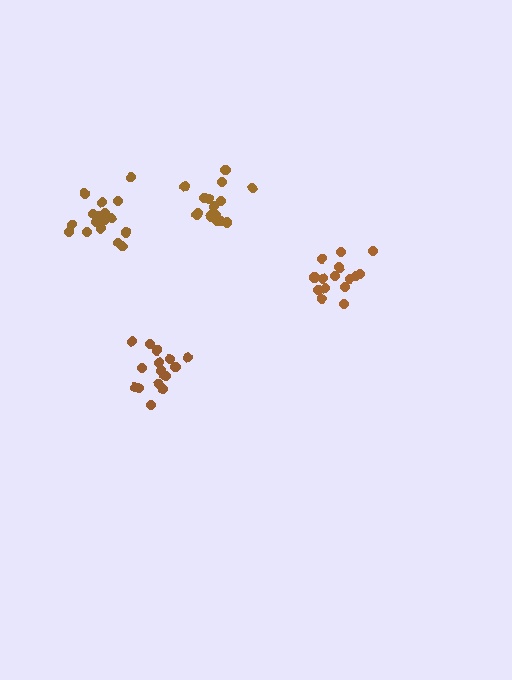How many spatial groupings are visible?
There are 4 spatial groupings.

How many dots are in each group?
Group 1: 15 dots, Group 2: 19 dots, Group 3: 16 dots, Group 4: 16 dots (66 total).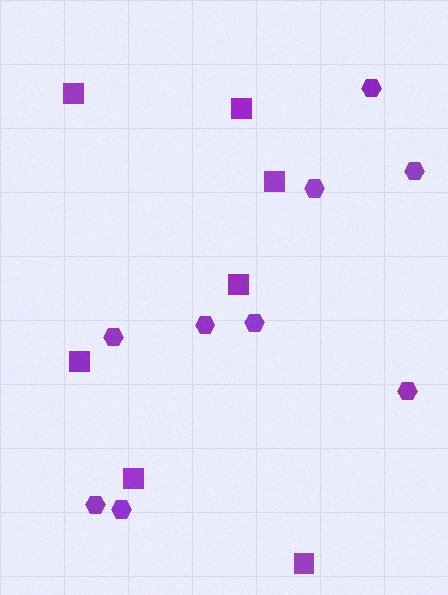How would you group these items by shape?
There are 2 groups: one group of squares (7) and one group of hexagons (9).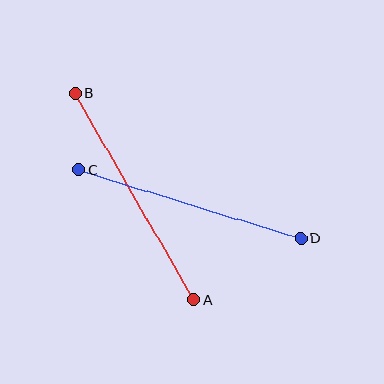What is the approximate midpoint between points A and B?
The midpoint is at approximately (134, 197) pixels.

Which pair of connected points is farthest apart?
Points A and B are farthest apart.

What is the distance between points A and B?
The distance is approximately 238 pixels.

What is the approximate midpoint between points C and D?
The midpoint is at approximately (190, 204) pixels.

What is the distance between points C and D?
The distance is approximately 232 pixels.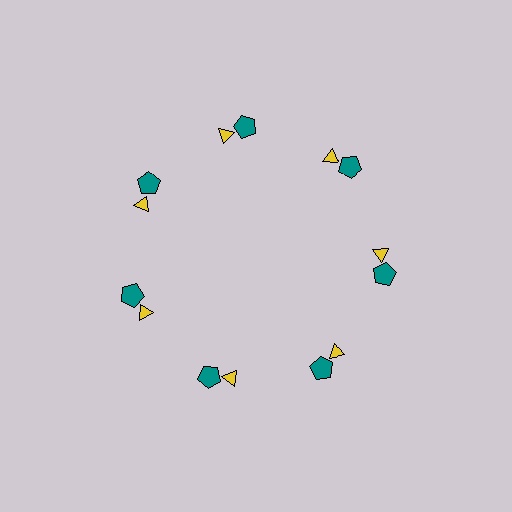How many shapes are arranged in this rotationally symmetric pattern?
There are 14 shapes, arranged in 7 groups of 2.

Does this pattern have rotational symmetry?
Yes, this pattern has 7-fold rotational symmetry. It looks the same after rotating 51 degrees around the center.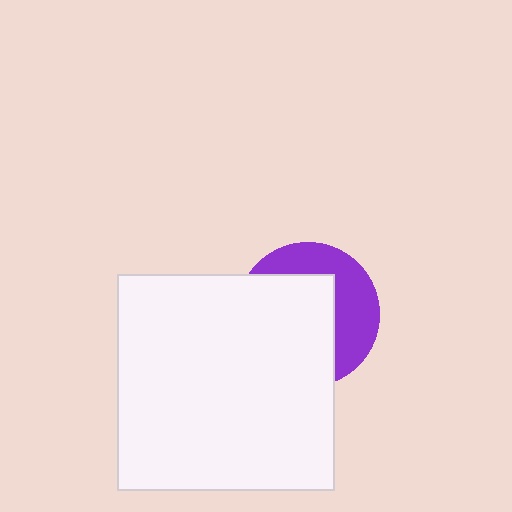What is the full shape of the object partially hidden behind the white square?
The partially hidden object is a purple circle.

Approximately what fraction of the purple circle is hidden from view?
Roughly 61% of the purple circle is hidden behind the white square.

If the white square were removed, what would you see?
You would see the complete purple circle.